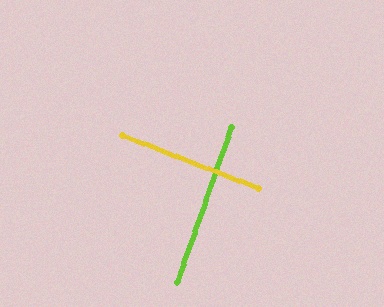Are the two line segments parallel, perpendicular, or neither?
Perpendicular — they meet at approximately 88°.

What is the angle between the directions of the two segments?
Approximately 88 degrees.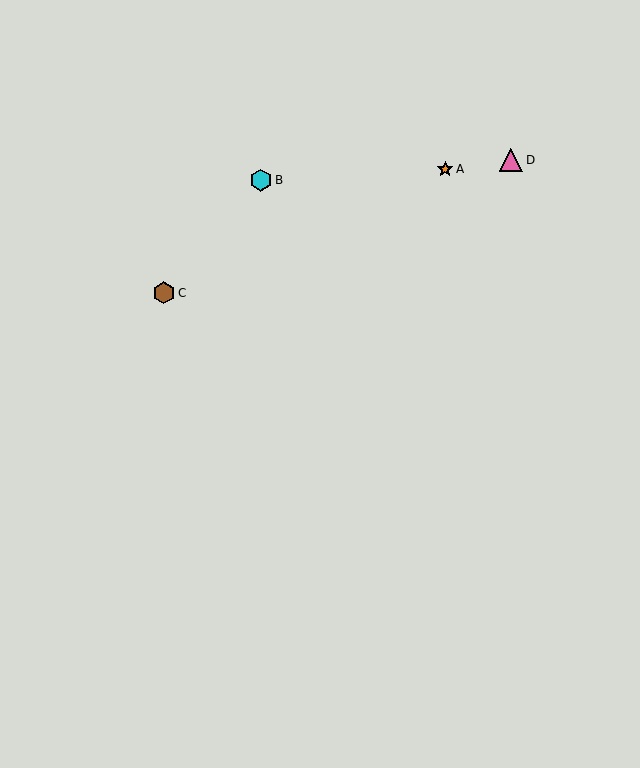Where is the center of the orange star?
The center of the orange star is at (445, 169).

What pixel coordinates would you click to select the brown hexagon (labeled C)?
Click at (164, 293) to select the brown hexagon C.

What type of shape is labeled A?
Shape A is an orange star.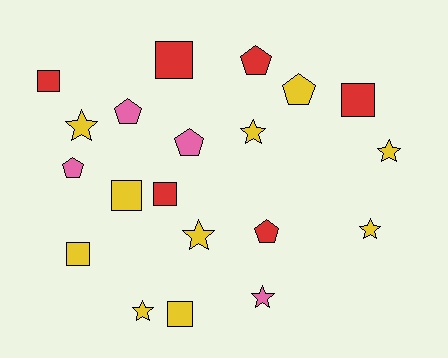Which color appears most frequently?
Yellow, with 10 objects.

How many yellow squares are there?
There are 3 yellow squares.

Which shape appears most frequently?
Star, with 7 objects.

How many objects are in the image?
There are 20 objects.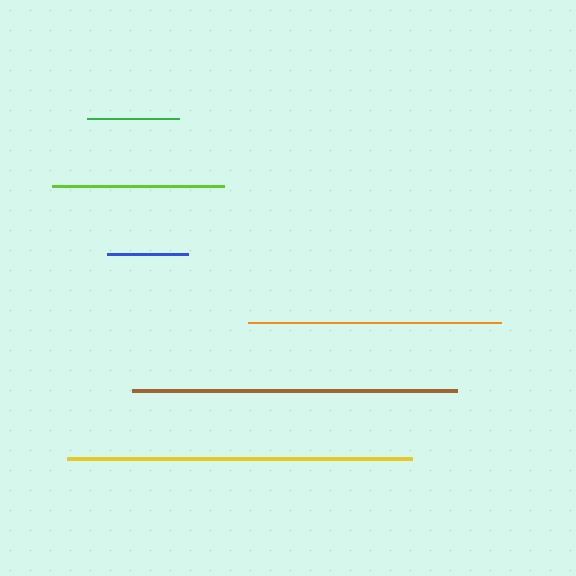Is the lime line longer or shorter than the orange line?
The orange line is longer than the lime line.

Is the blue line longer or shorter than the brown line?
The brown line is longer than the blue line.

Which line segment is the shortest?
The blue line is the shortest at approximately 81 pixels.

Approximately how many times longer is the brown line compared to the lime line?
The brown line is approximately 1.9 times the length of the lime line.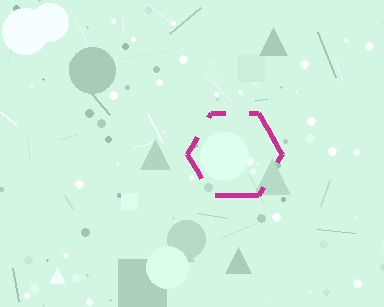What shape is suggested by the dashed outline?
The dashed outline suggests a hexagon.